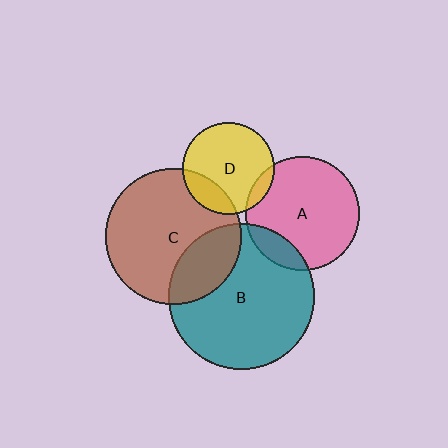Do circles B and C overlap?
Yes.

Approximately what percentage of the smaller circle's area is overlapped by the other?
Approximately 25%.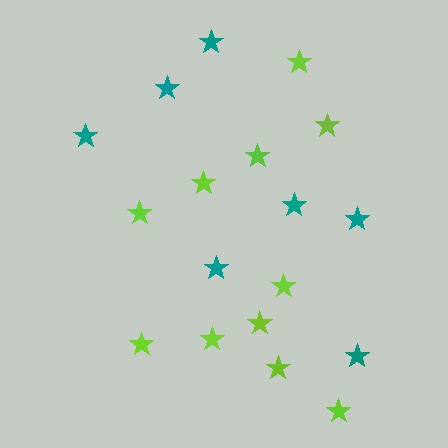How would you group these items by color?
There are 2 groups: one group of lime stars (11) and one group of teal stars (7).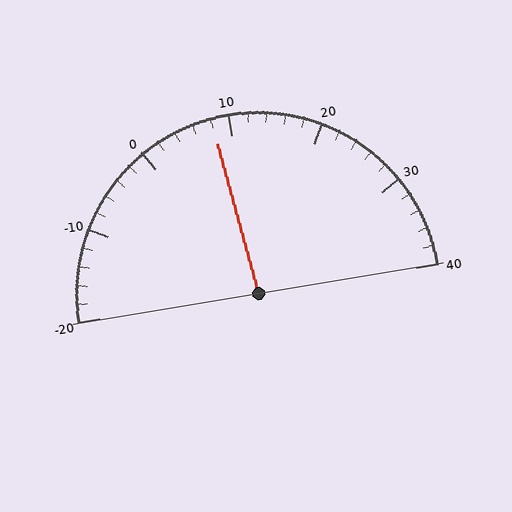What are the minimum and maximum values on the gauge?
The gauge ranges from -20 to 40.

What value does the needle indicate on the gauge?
The needle indicates approximately 8.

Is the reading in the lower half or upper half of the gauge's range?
The reading is in the lower half of the range (-20 to 40).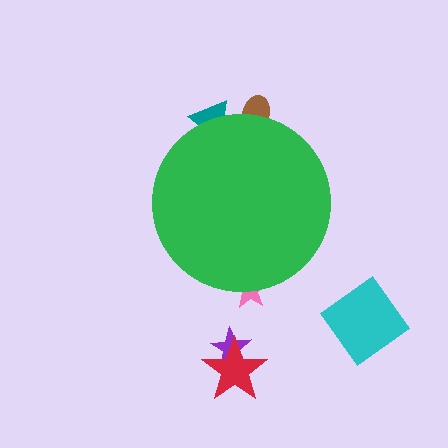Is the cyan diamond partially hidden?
No, the cyan diamond is fully visible.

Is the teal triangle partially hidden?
Yes, the teal triangle is partially hidden behind the green circle.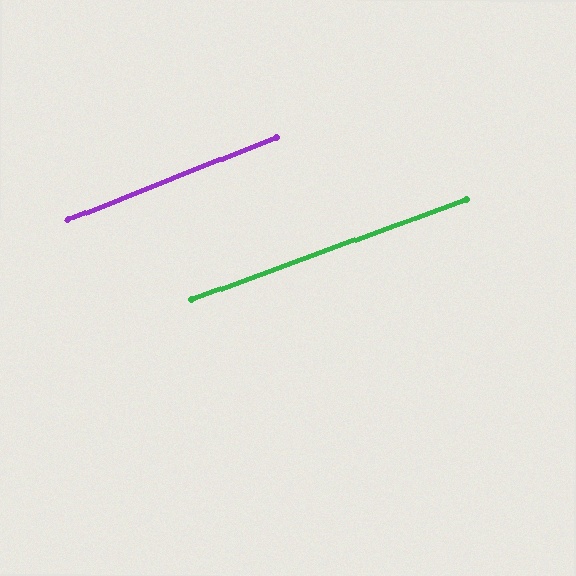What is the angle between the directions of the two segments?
Approximately 1 degree.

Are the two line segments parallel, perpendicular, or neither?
Parallel — their directions differ by only 1.5°.